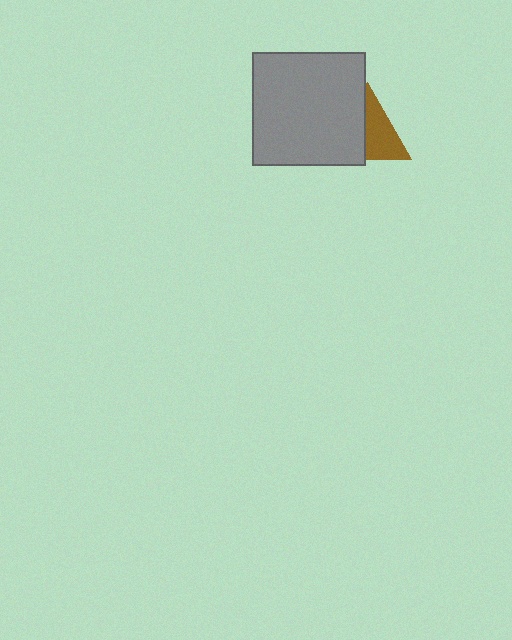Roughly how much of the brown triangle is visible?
About half of it is visible (roughly 54%).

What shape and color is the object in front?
The object in front is a gray square.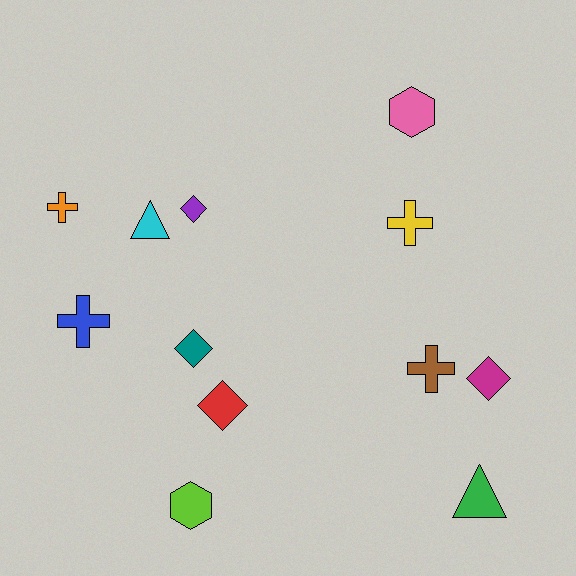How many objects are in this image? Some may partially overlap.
There are 12 objects.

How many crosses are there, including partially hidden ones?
There are 4 crosses.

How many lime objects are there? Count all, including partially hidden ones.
There is 1 lime object.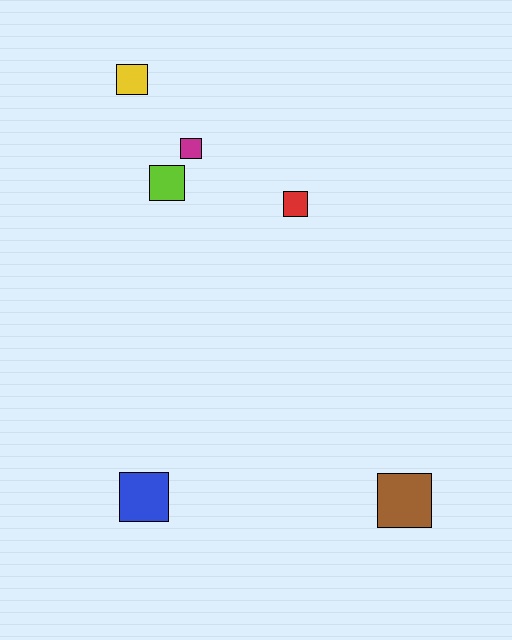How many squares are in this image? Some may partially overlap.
There are 6 squares.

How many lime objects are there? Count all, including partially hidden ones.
There is 1 lime object.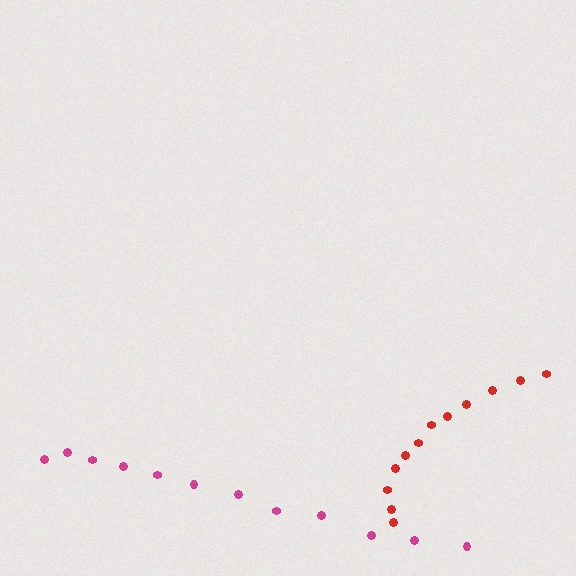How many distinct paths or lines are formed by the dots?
There are 2 distinct paths.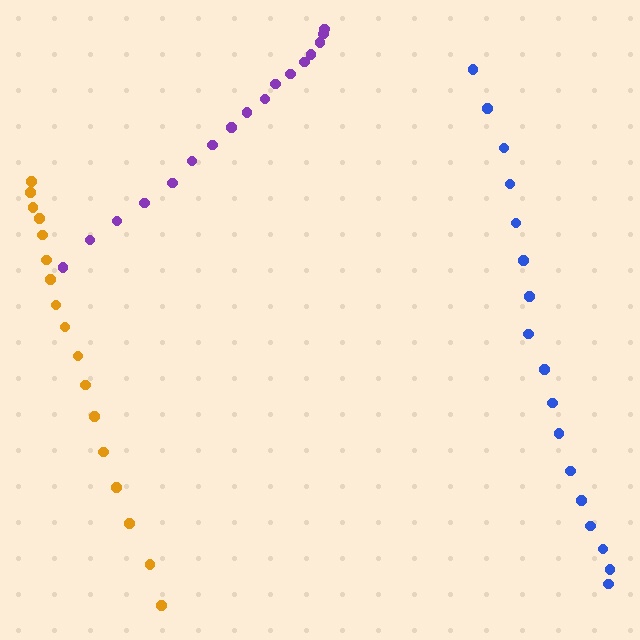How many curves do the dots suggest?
There are 3 distinct paths.